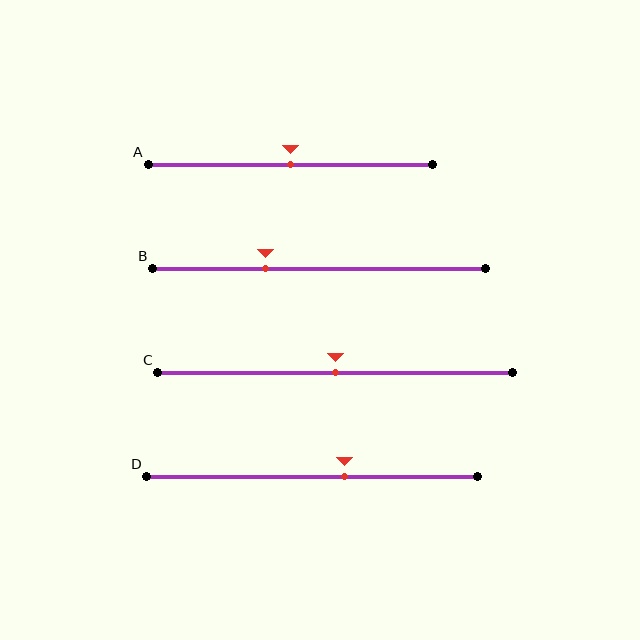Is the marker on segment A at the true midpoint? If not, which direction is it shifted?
Yes, the marker on segment A is at the true midpoint.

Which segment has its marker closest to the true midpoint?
Segment A has its marker closest to the true midpoint.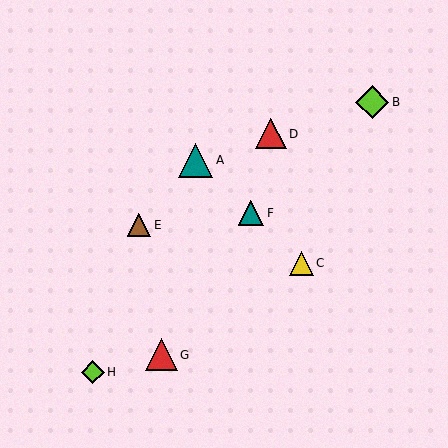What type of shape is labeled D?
Shape D is a red triangle.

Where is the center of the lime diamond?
The center of the lime diamond is at (372, 102).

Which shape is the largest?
The teal triangle (labeled A) is the largest.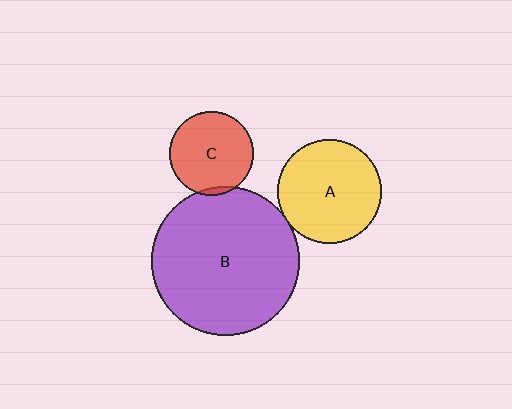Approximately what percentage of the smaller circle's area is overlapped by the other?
Approximately 5%.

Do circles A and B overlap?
Yes.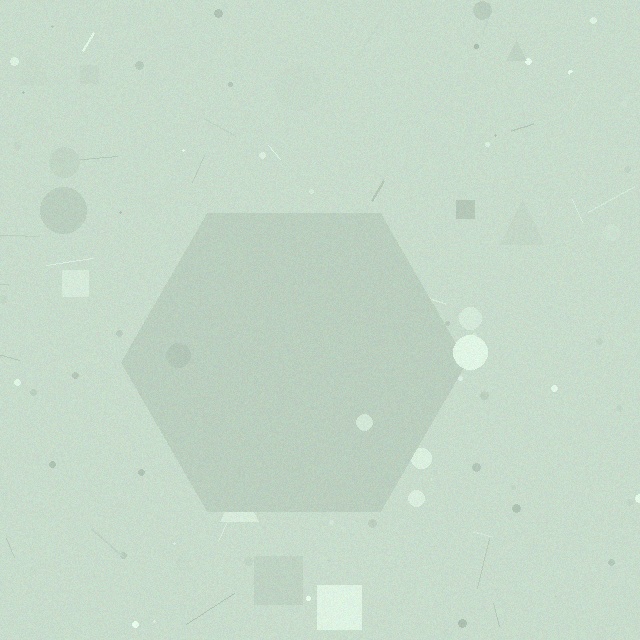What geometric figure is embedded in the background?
A hexagon is embedded in the background.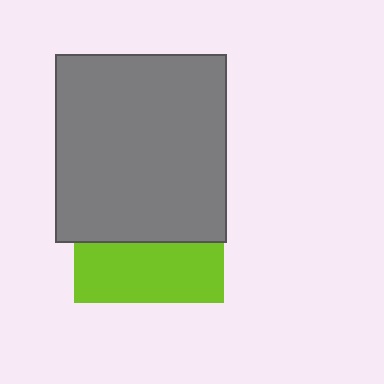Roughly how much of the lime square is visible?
A small part of it is visible (roughly 40%).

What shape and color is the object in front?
The object in front is a gray rectangle.